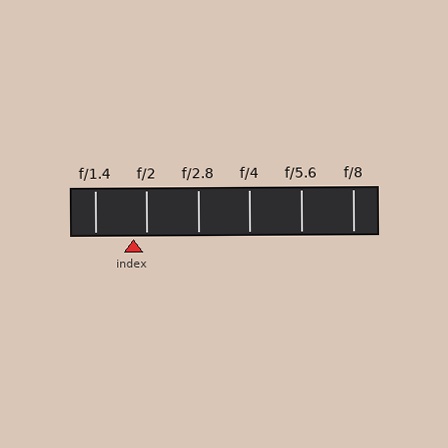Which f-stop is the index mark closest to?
The index mark is closest to f/2.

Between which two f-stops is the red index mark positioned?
The index mark is between f/1.4 and f/2.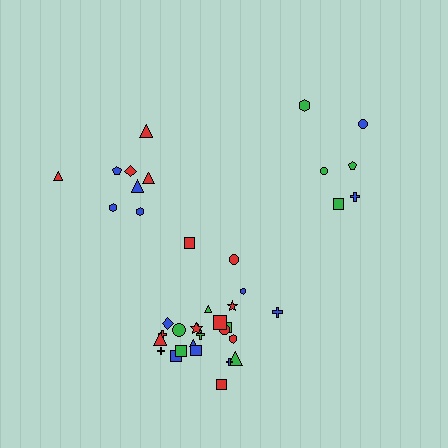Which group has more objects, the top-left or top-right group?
The top-left group.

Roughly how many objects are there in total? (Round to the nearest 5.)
Roughly 40 objects in total.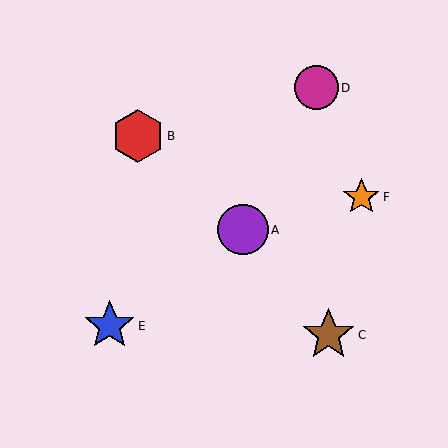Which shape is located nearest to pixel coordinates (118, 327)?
The blue star (labeled E) at (110, 326) is nearest to that location.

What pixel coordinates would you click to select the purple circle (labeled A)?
Click at (243, 230) to select the purple circle A.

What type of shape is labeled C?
Shape C is a brown star.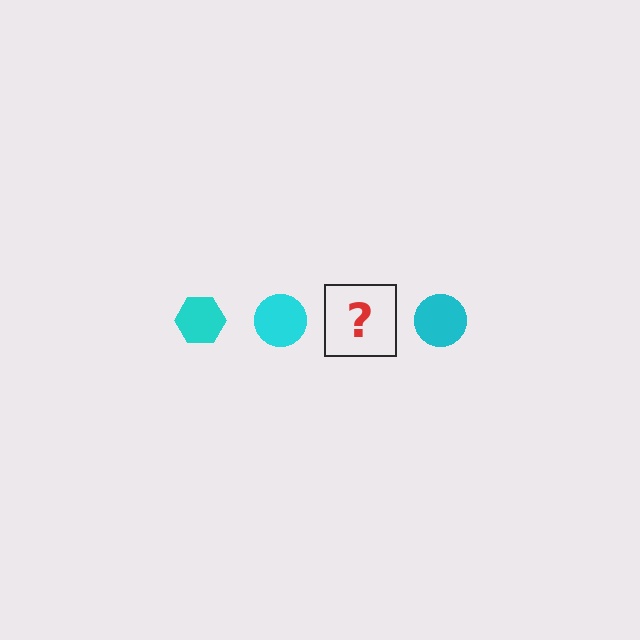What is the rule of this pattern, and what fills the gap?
The rule is that the pattern cycles through hexagon, circle shapes in cyan. The gap should be filled with a cyan hexagon.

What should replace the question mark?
The question mark should be replaced with a cyan hexagon.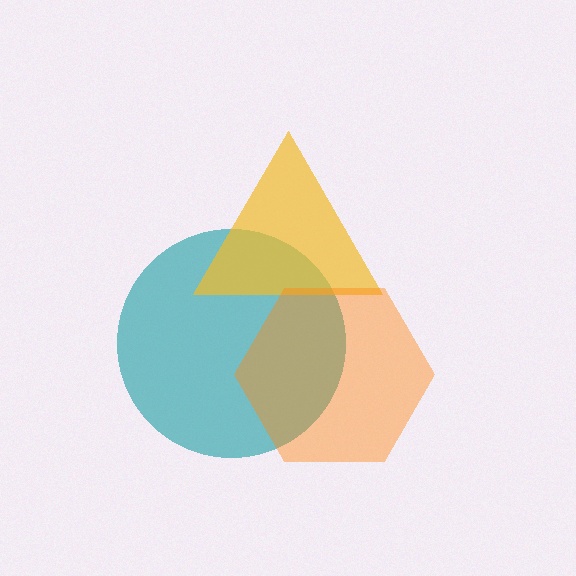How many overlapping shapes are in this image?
There are 3 overlapping shapes in the image.